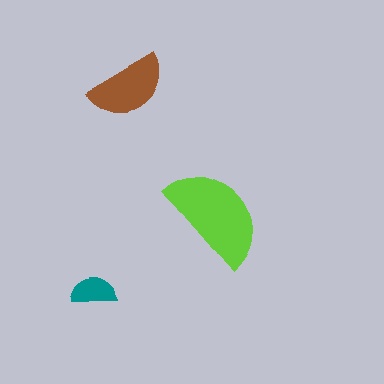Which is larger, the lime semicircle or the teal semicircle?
The lime one.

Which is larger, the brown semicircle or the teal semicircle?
The brown one.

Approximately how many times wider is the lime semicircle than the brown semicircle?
About 1.5 times wider.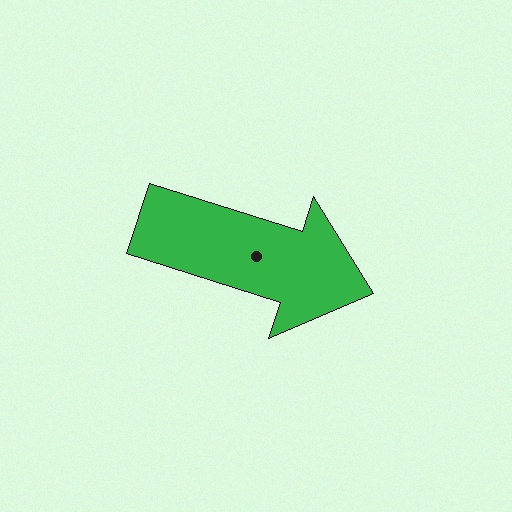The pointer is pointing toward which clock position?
Roughly 4 o'clock.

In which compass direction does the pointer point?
East.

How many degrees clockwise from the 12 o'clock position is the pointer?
Approximately 108 degrees.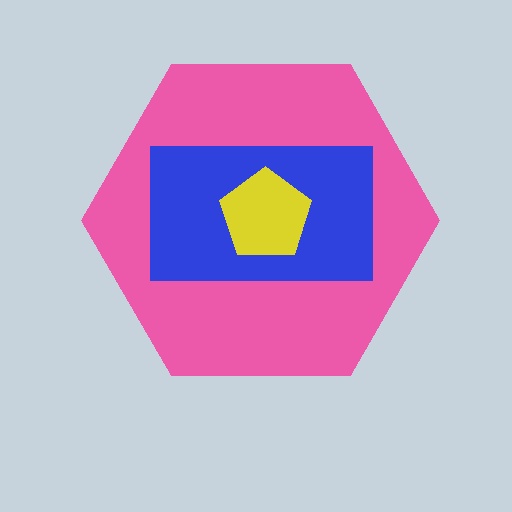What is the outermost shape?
The pink hexagon.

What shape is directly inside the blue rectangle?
The yellow pentagon.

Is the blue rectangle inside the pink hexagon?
Yes.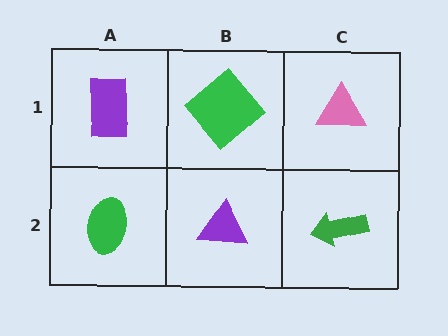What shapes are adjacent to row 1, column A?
A green ellipse (row 2, column A), a green diamond (row 1, column B).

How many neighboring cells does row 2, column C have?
2.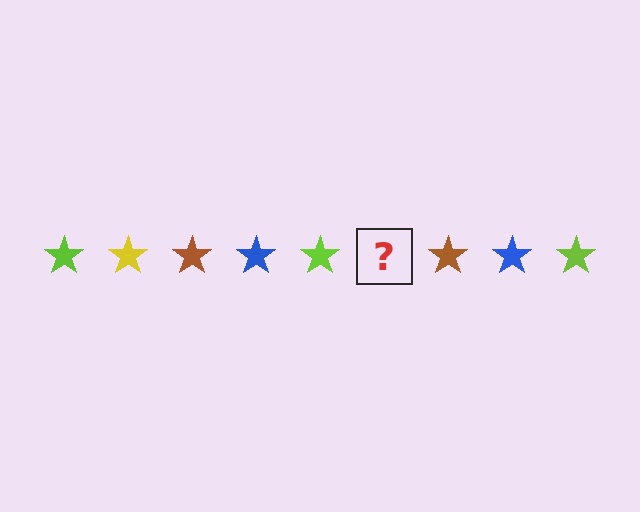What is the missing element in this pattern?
The missing element is a yellow star.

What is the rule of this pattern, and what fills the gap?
The rule is that the pattern cycles through lime, yellow, brown, blue stars. The gap should be filled with a yellow star.